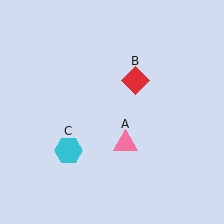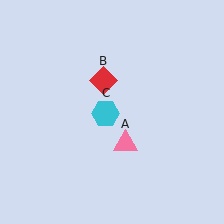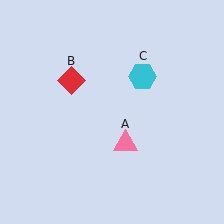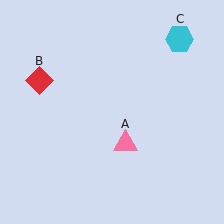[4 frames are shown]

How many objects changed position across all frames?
2 objects changed position: red diamond (object B), cyan hexagon (object C).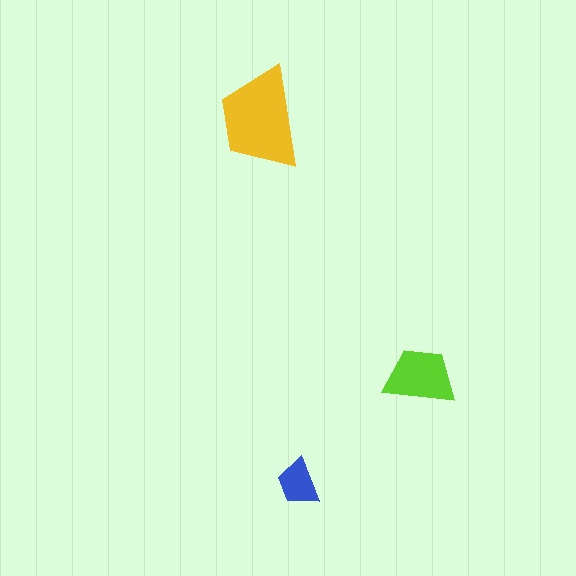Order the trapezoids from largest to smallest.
the yellow one, the lime one, the blue one.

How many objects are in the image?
There are 3 objects in the image.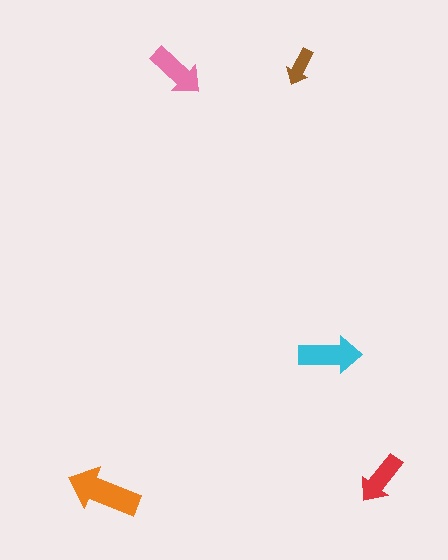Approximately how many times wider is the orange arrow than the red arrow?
About 1.5 times wider.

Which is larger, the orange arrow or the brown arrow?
The orange one.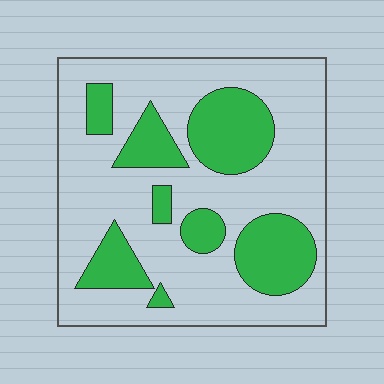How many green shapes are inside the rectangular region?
8.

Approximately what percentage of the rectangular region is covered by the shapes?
Approximately 30%.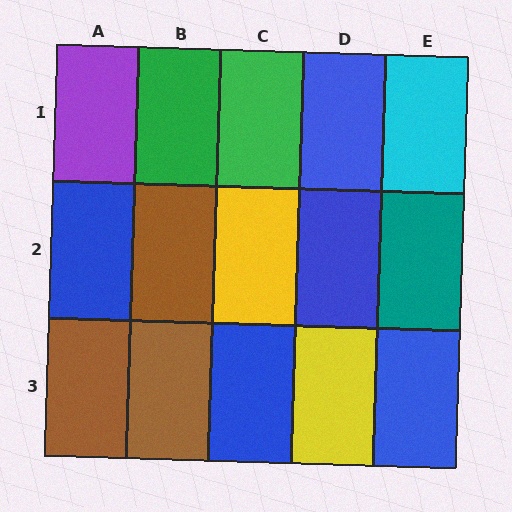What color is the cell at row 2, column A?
Blue.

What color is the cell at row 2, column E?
Teal.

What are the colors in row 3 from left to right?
Brown, brown, blue, yellow, blue.